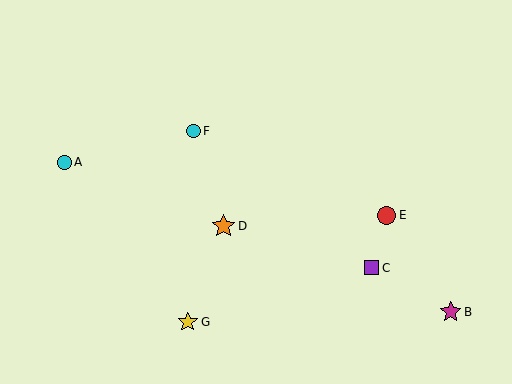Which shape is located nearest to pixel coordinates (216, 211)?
The orange star (labeled D) at (223, 226) is nearest to that location.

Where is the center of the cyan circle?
The center of the cyan circle is at (64, 163).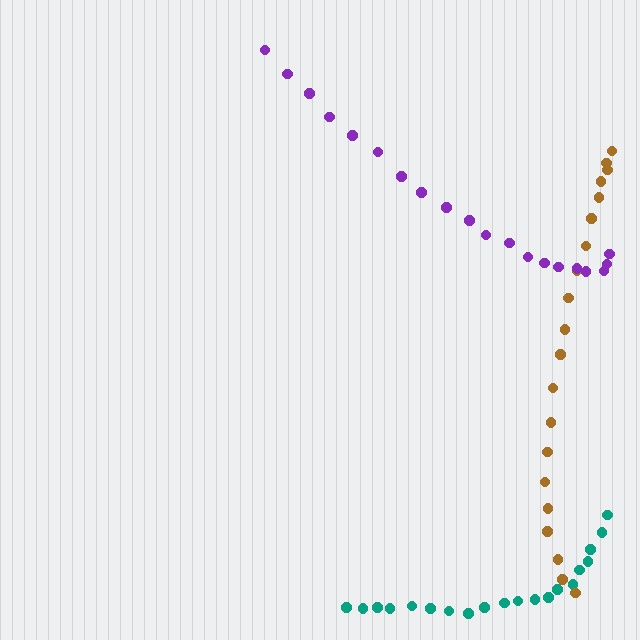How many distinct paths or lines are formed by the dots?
There are 3 distinct paths.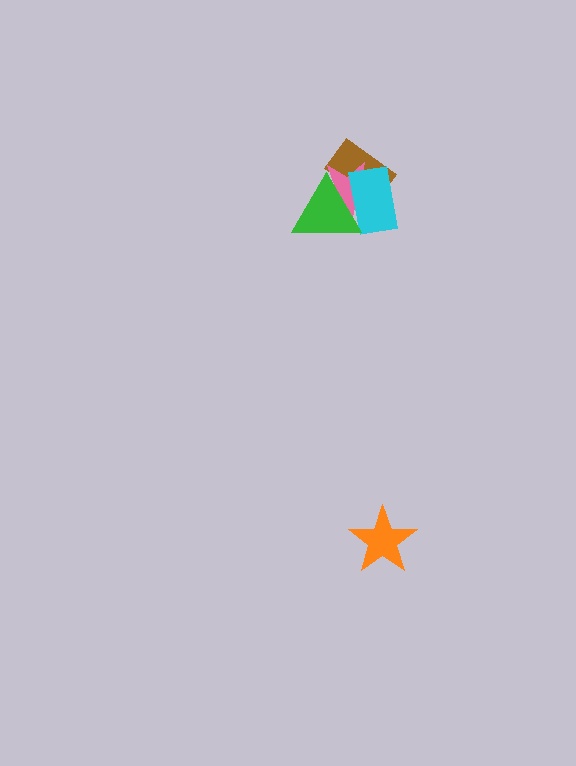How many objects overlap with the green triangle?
3 objects overlap with the green triangle.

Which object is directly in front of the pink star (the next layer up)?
The cyan rectangle is directly in front of the pink star.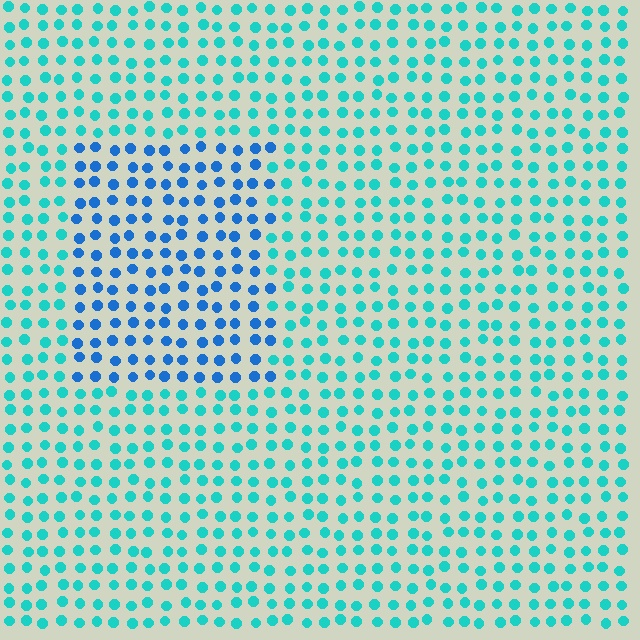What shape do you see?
I see a rectangle.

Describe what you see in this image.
The image is filled with small cyan elements in a uniform arrangement. A rectangle-shaped region is visible where the elements are tinted to a slightly different hue, forming a subtle color boundary.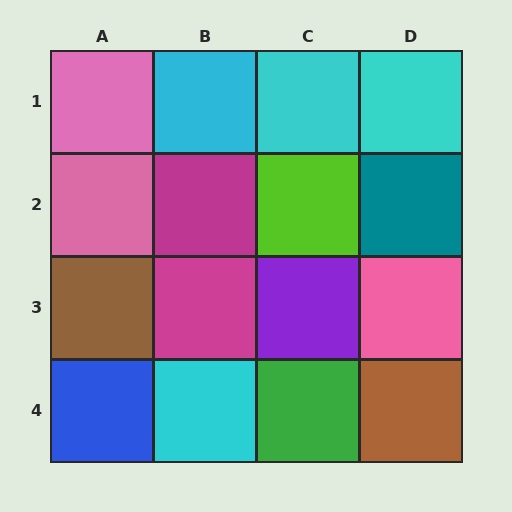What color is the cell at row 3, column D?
Pink.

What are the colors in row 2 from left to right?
Pink, magenta, lime, teal.